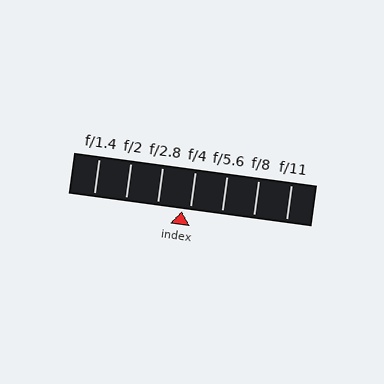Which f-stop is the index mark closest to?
The index mark is closest to f/4.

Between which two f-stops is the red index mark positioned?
The index mark is between f/2.8 and f/4.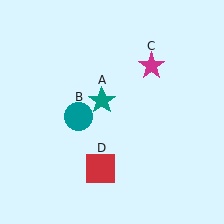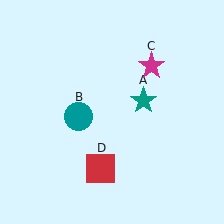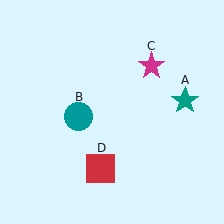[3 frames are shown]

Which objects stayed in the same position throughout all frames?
Teal circle (object B) and magenta star (object C) and red square (object D) remained stationary.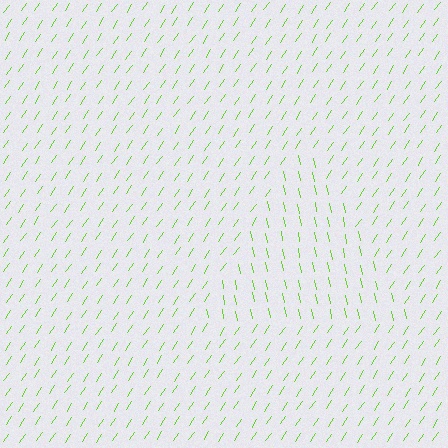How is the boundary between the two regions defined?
The boundary is defined purely by a change in line orientation (approximately 45 degrees difference). All lines are the same color and thickness.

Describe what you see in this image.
The image is filled with small lime line segments. A triangle region in the image has lines oriented differently from the surrounding lines, creating a visible texture boundary.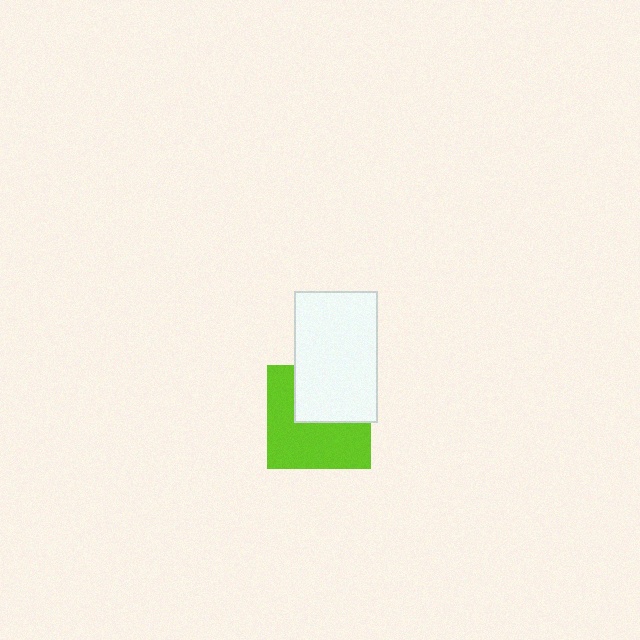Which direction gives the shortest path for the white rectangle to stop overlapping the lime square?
Moving up gives the shortest separation.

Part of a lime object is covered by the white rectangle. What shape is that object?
It is a square.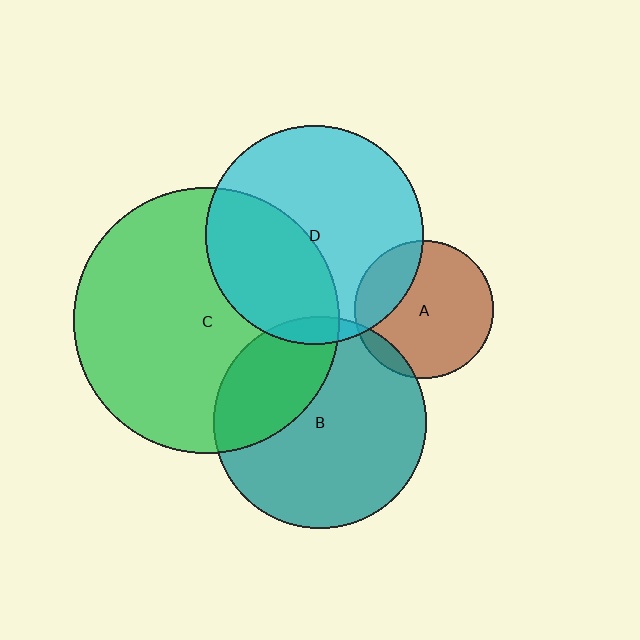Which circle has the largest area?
Circle C (green).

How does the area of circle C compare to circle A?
Approximately 3.7 times.